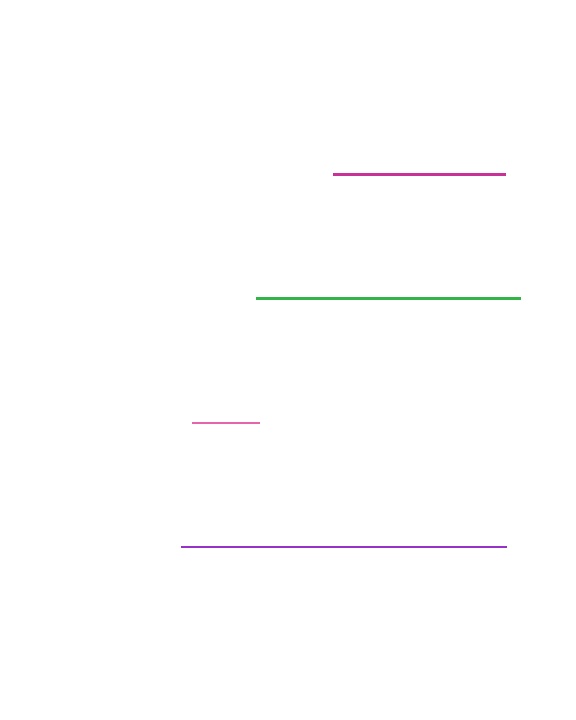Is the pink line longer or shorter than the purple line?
The purple line is longer than the pink line.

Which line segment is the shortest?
The pink line is the shortest at approximately 68 pixels.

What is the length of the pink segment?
The pink segment is approximately 68 pixels long.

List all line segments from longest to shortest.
From longest to shortest: purple, green, magenta, pink.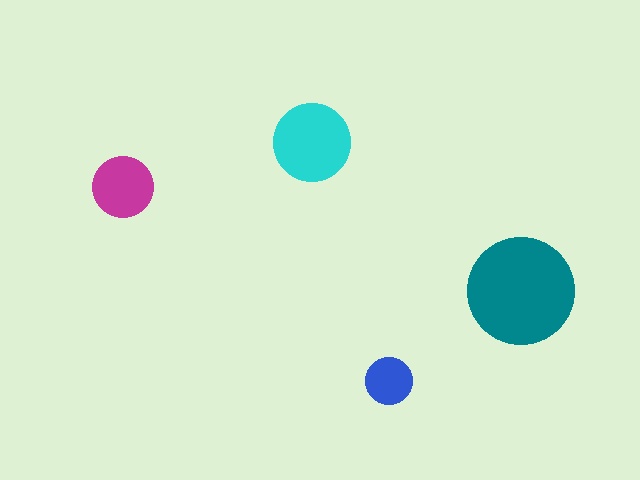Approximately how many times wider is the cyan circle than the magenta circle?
About 1.5 times wider.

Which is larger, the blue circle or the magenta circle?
The magenta one.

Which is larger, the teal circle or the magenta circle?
The teal one.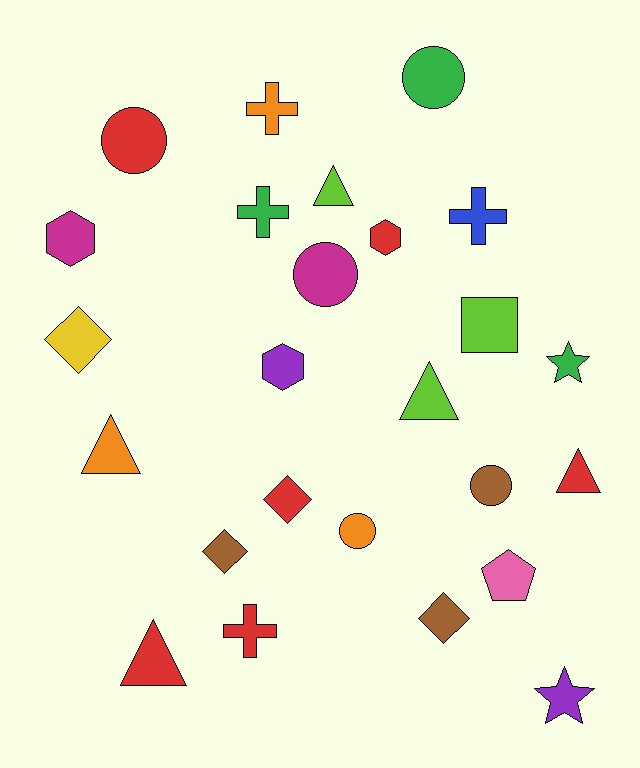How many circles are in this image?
There are 5 circles.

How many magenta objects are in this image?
There are 2 magenta objects.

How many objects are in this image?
There are 25 objects.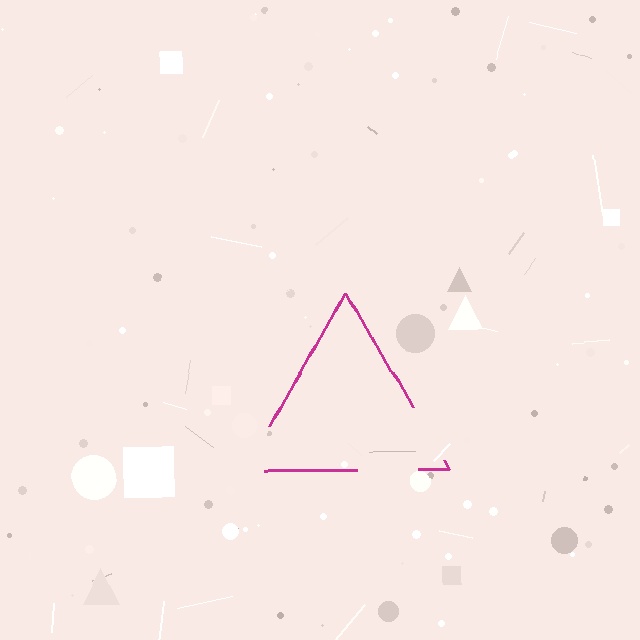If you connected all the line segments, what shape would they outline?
They would outline a triangle.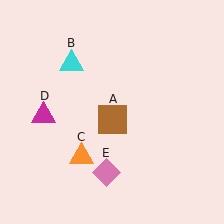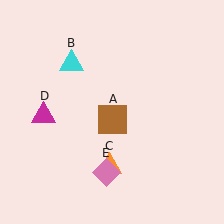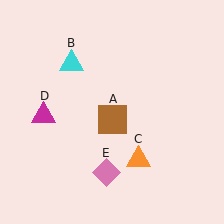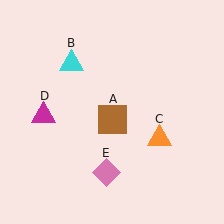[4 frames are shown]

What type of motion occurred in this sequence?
The orange triangle (object C) rotated counterclockwise around the center of the scene.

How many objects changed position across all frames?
1 object changed position: orange triangle (object C).